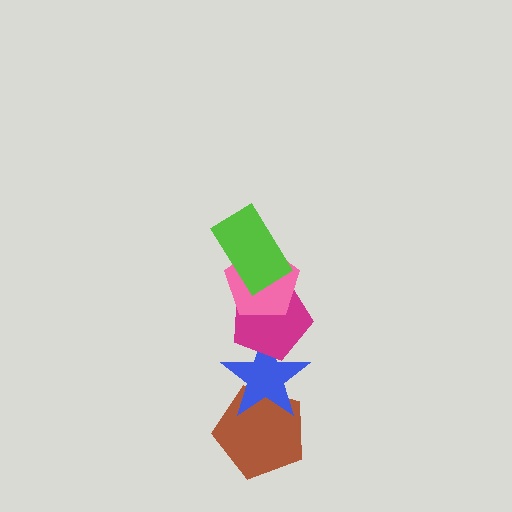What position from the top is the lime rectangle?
The lime rectangle is 1st from the top.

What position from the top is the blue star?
The blue star is 4th from the top.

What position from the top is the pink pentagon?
The pink pentagon is 2nd from the top.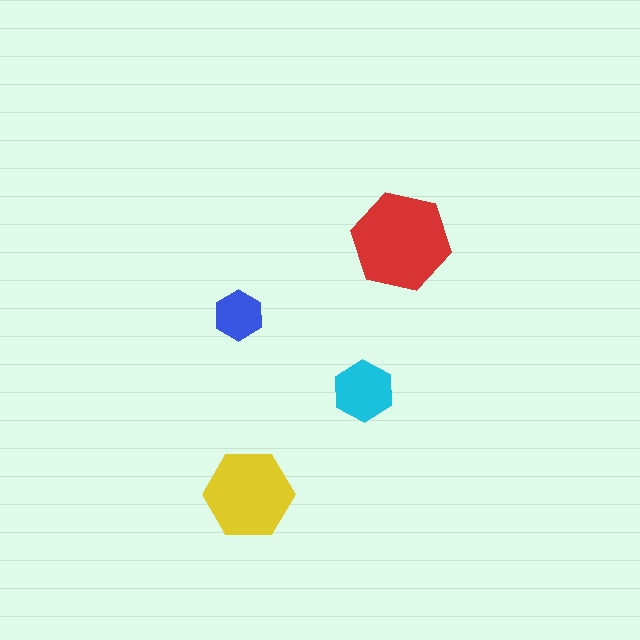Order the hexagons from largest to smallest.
the red one, the yellow one, the cyan one, the blue one.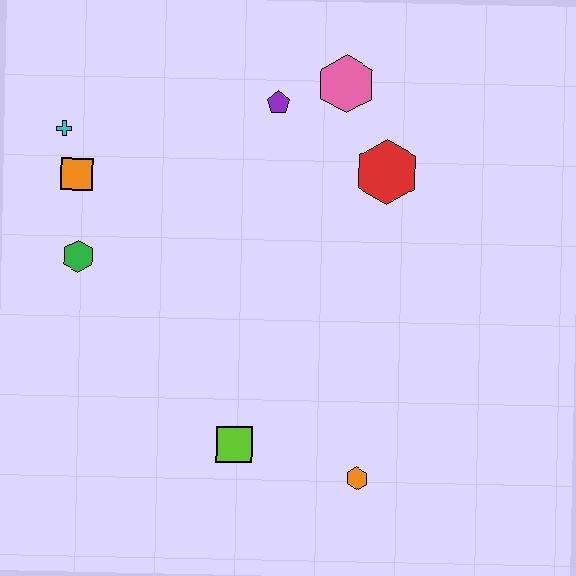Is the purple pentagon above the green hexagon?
Yes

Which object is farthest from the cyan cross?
The orange hexagon is farthest from the cyan cross.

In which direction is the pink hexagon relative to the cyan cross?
The pink hexagon is to the right of the cyan cross.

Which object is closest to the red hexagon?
The pink hexagon is closest to the red hexagon.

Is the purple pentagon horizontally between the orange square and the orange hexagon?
Yes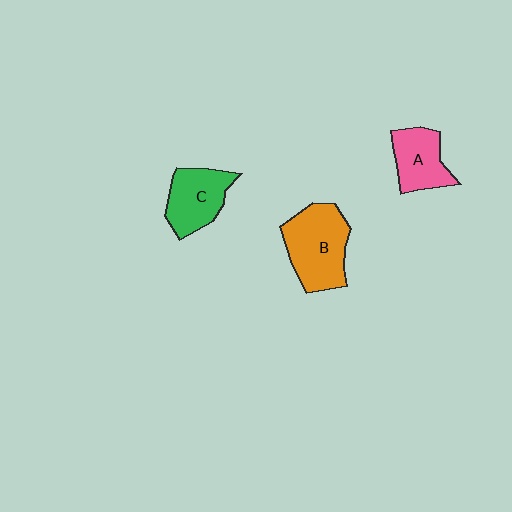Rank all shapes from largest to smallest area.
From largest to smallest: B (orange), C (green), A (pink).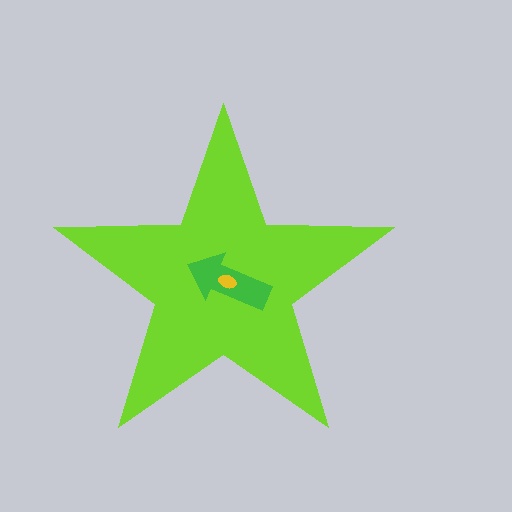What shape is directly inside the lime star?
The green arrow.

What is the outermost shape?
The lime star.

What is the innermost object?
The yellow ellipse.